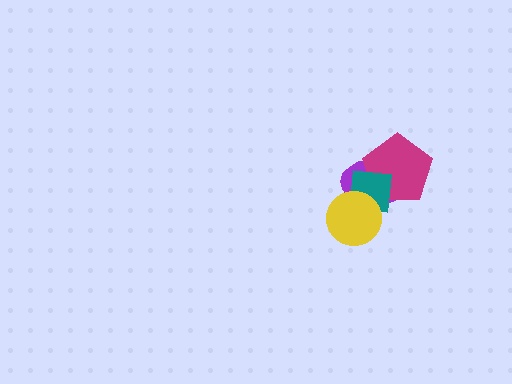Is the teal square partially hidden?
Yes, it is partially covered by another shape.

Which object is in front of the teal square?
The yellow circle is in front of the teal square.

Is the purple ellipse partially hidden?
Yes, it is partially covered by another shape.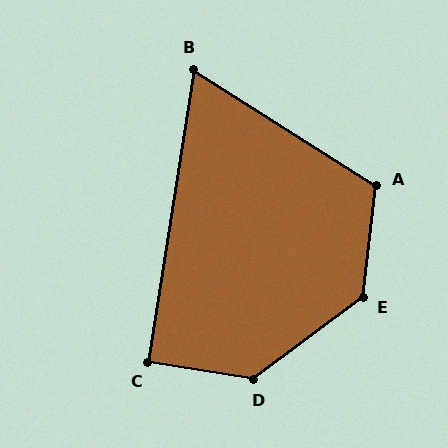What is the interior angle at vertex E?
Approximately 133 degrees (obtuse).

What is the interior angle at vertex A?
Approximately 115 degrees (obtuse).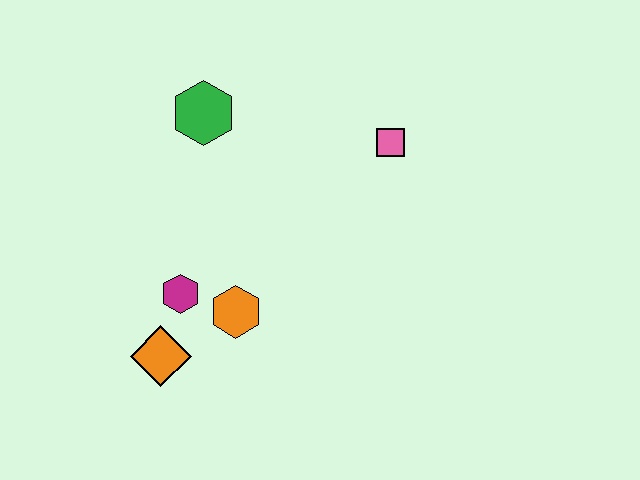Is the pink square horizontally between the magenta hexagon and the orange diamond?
No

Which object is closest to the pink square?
The green hexagon is closest to the pink square.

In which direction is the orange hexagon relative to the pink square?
The orange hexagon is below the pink square.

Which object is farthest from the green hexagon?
The orange diamond is farthest from the green hexagon.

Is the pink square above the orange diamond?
Yes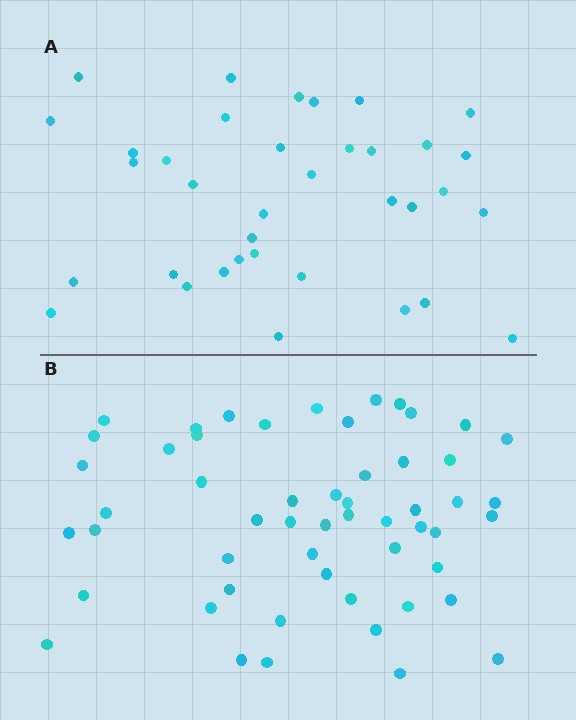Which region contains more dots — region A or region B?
Region B (the bottom region) has more dots.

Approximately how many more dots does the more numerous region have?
Region B has approximately 20 more dots than region A.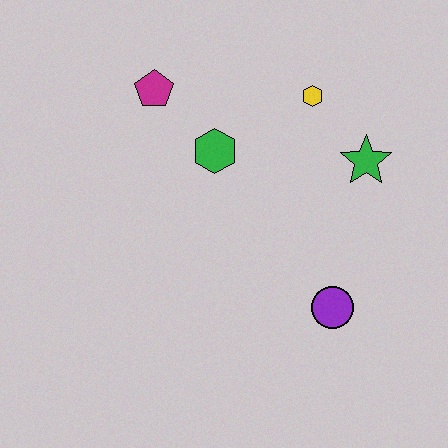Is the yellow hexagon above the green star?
Yes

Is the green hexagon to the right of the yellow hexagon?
No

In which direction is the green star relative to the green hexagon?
The green star is to the right of the green hexagon.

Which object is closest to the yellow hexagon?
The green star is closest to the yellow hexagon.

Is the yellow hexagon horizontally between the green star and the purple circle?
No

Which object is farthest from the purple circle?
The magenta pentagon is farthest from the purple circle.